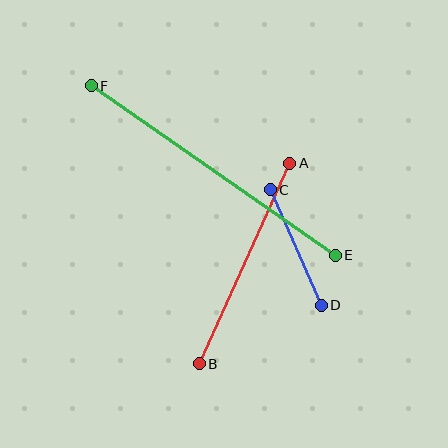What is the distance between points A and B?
The distance is approximately 220 pixels.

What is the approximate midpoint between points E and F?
The midpoint is at approximately (213, 171) pixels.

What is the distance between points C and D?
The distance is approximately 126 pixels.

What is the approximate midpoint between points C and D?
The midpoint is at approximately (296, 247) pixels.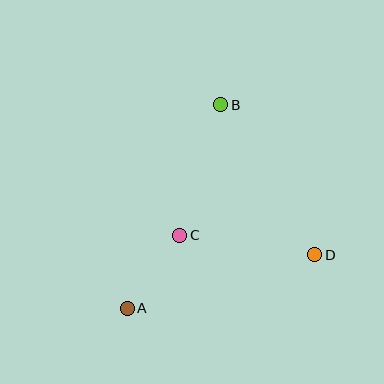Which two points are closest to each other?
Points A and C are closest to each other.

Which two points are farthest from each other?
Points A and B are farthest from each other.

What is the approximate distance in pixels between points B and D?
The distance between B and D is approximately 177 pixels.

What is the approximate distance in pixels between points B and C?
The distance between B and C is approximately 137 pixels.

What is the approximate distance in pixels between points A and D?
The distance between A and D is approximately 195 pixels.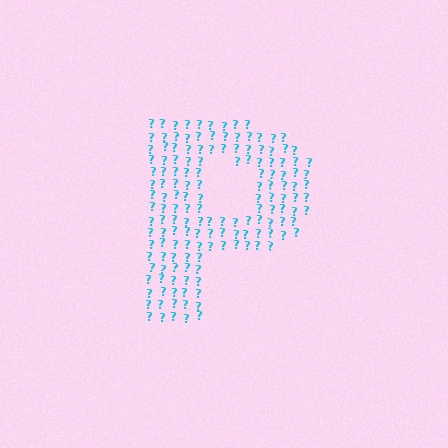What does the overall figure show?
The overall figure shows the letter P.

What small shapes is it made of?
It is made of small question marks.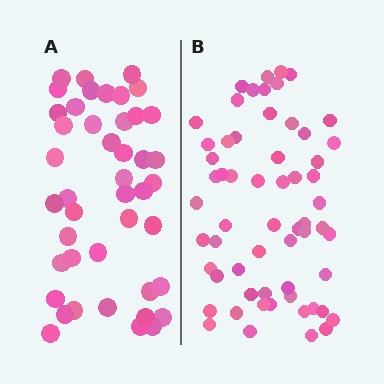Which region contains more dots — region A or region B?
Region B (the right region) has more dots.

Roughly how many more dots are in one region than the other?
Region B has approximately 15 more dots than region A.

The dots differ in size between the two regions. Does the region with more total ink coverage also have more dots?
No. Region A has more total ink coverage because its dots are larger, but region B actually contains more individual dots. Total area can be misleading — the number of items is what matters here.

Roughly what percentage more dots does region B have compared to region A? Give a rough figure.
About 35% more.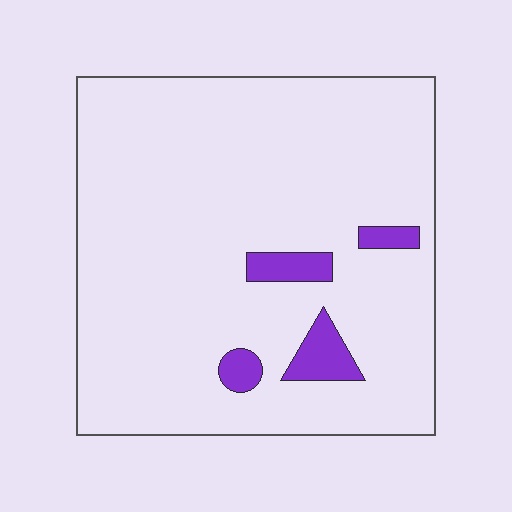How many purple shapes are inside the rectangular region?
4.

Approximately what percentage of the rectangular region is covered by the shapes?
Approximately 5%.